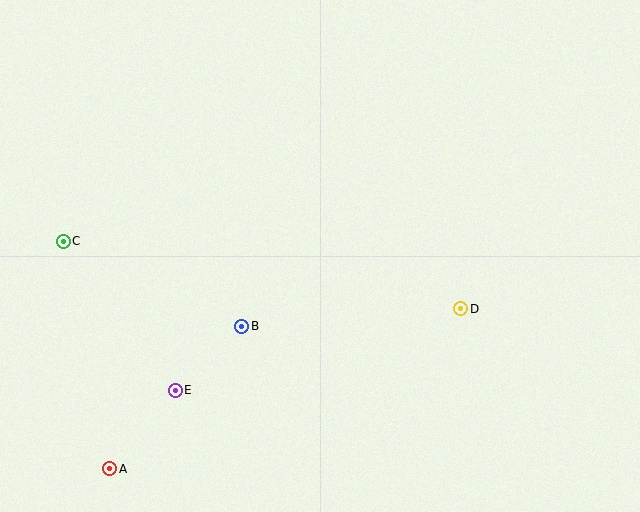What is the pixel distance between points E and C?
The distance between E and C is 186 pixels.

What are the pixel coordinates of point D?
Point D is at (461, 309).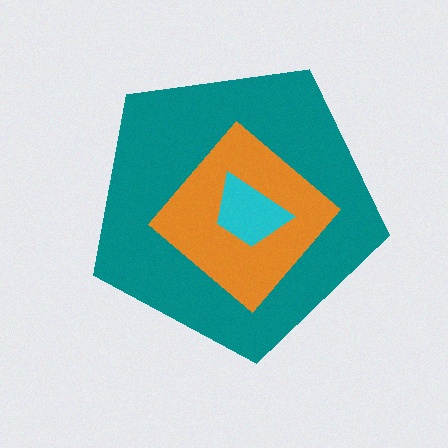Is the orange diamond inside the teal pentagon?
Yes.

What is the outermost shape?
The teal pentagon.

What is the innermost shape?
The cyan trapezoid.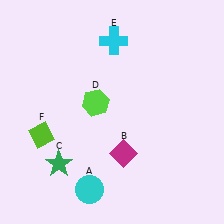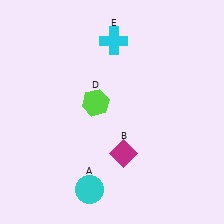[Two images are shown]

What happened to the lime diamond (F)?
The lime diamond (F) was removed in Image 2. It was in the bottom-left area of Image 1.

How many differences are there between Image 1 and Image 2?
There are 2 differences between the two images.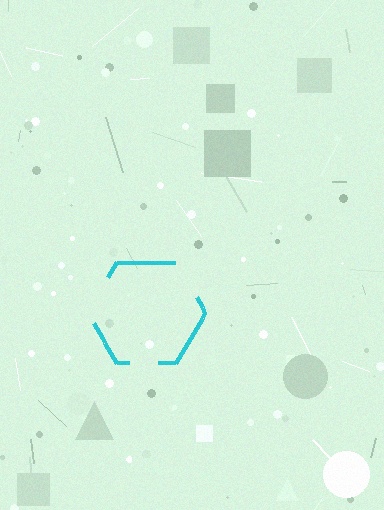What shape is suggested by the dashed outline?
The dashed outline suggests a hexagon.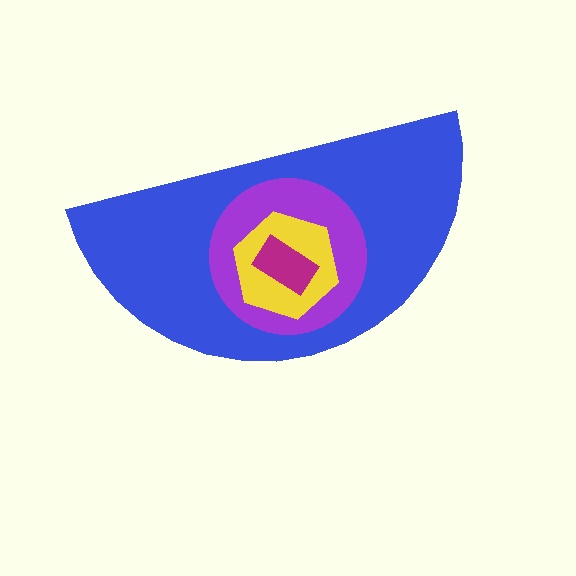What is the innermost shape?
The magenta rectangle.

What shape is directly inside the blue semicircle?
The purple circle.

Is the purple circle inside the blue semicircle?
Yes.